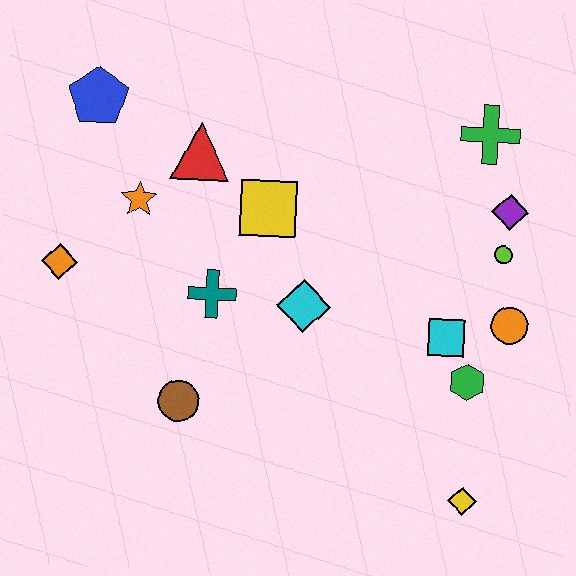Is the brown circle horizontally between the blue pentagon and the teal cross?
Yes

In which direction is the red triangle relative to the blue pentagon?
The red triangle is to the right of the blue pentagon.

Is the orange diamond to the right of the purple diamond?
No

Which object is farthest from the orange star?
The yellow diamond is farthest from the orange star.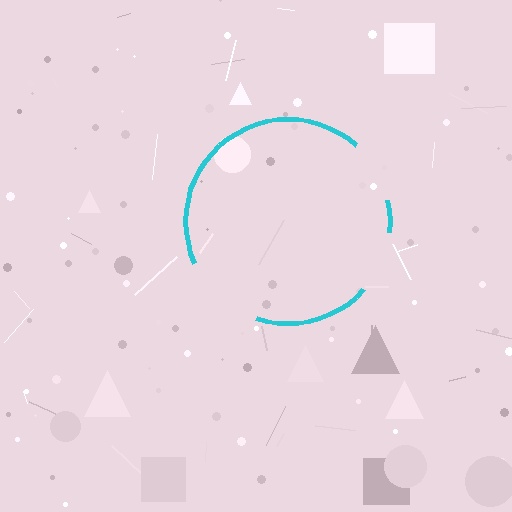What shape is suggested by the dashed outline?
The dashed outline suggests a circle.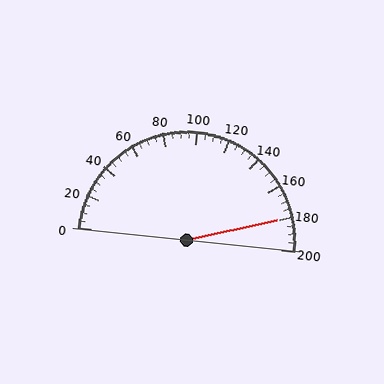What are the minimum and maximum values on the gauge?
The gauge ranges from 0 to 200.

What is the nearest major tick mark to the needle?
The nearest major tick mark is 180.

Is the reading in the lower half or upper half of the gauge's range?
The reading is in the upper half of the range (0 to 200).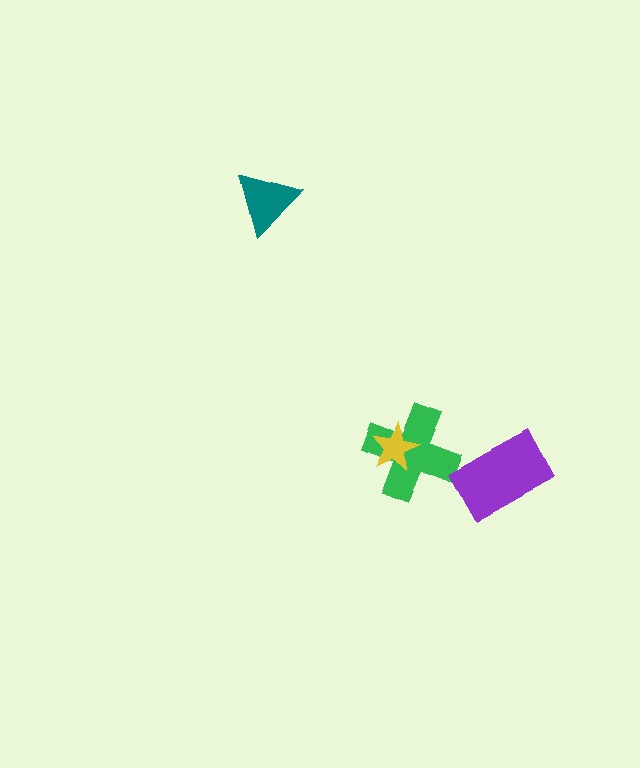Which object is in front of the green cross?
The yellow star is in front of the green cross.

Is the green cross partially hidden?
Yes, it is partially covered by another shape.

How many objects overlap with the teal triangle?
0 objects overlap with the teal triangle.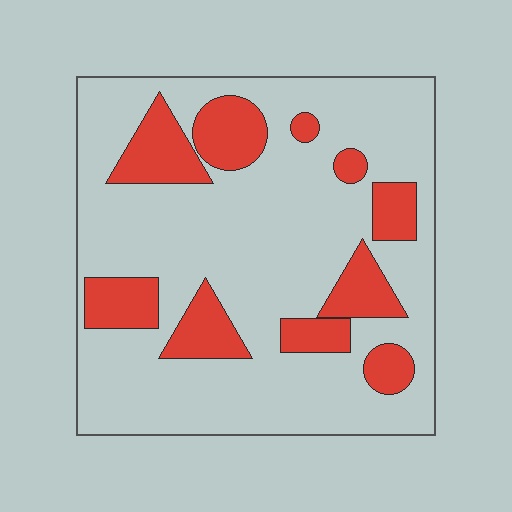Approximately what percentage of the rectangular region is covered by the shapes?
Approximately 25%.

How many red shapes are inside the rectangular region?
10.